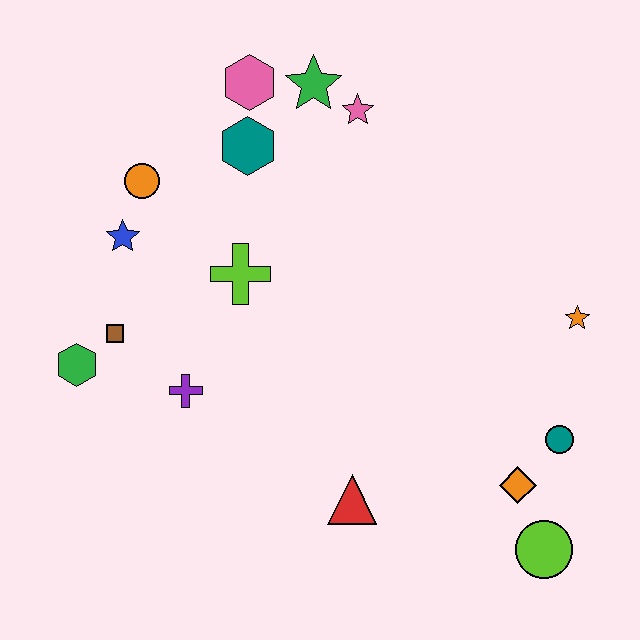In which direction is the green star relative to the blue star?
The green star is to the right of the blue star.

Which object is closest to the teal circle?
The orange diamond is closest to the teal circle.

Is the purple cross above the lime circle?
Yes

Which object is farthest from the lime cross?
The lime circle is farthest from the lime cross.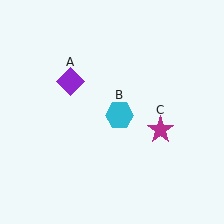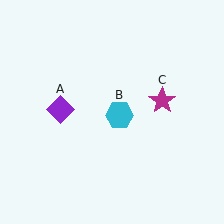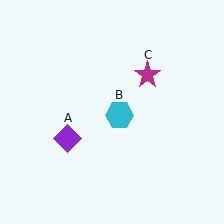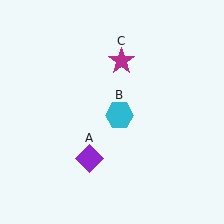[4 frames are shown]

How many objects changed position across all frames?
2 objects changed position: purple diamond (object A), magenta star (object C).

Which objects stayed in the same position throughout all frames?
Cyan hexagon (object B) remained stationary.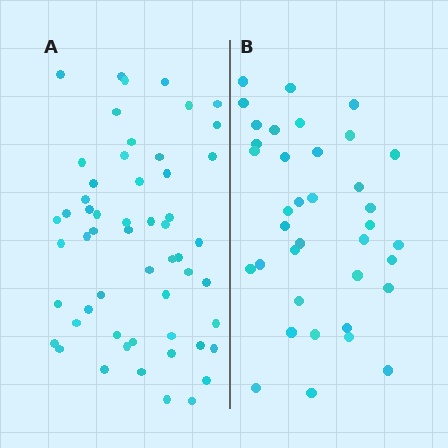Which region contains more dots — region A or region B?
Region A (the left region) has more dots.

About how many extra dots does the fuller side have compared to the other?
Region A has approximately 20 more dots than region B.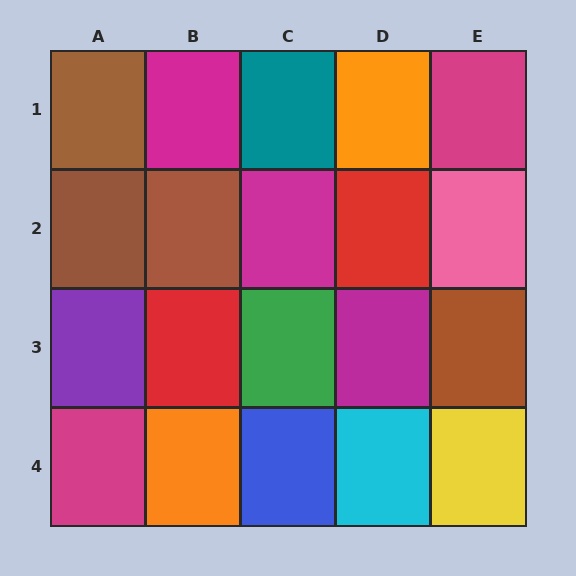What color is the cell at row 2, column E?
Pink.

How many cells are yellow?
1 cell is yellow.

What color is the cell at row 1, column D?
Orange.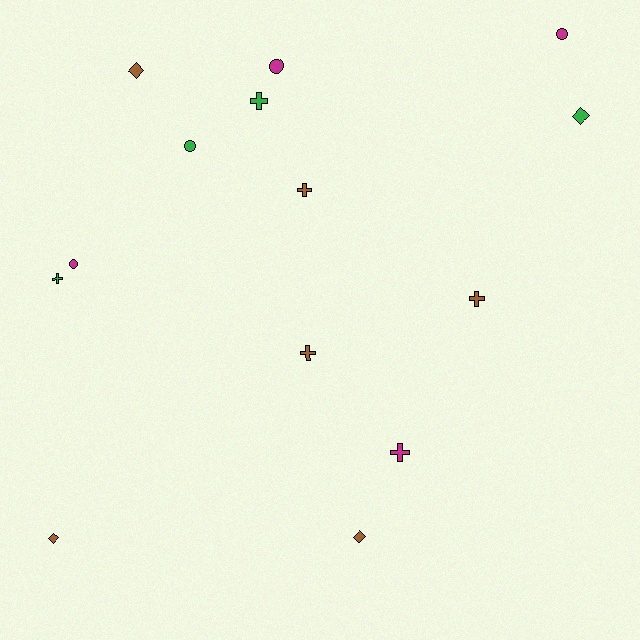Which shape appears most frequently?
Cross, with 6 objects.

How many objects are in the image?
There are 14 objects.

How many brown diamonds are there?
There are 3 brown diamonds.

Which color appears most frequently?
Brown, with 6 objects.